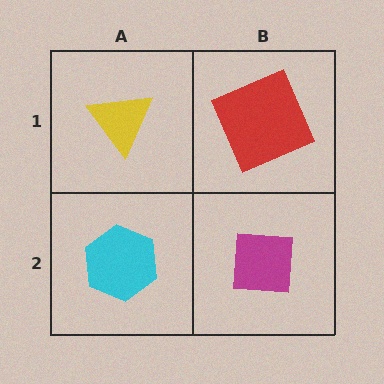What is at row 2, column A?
A cyan hexagon.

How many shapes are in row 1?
2 shapes.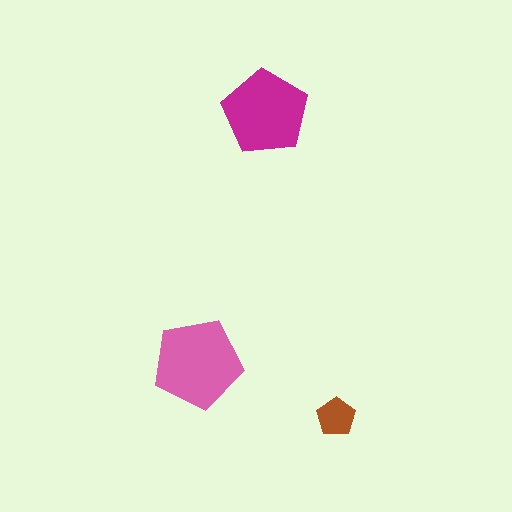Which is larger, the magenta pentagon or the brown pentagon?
The magenta one.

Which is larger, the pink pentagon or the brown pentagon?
The pink one.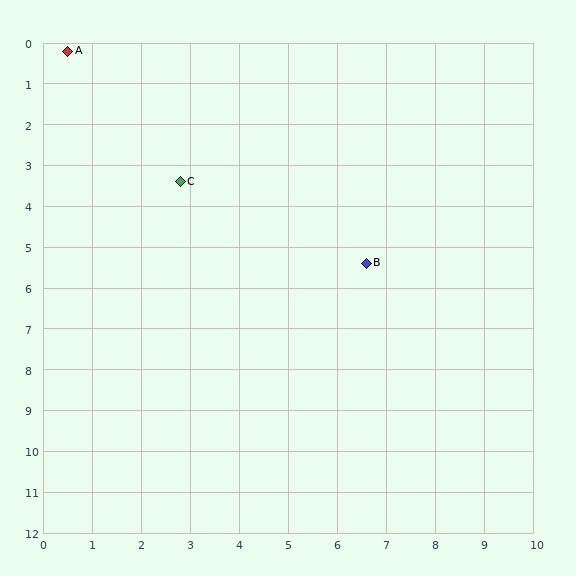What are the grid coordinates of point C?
Point C is at approximately (2.8, 3.4).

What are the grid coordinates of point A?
Point A is at approximately (0.5, 0.2).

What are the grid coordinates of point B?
Point B is at approximately (6.6, 5.4).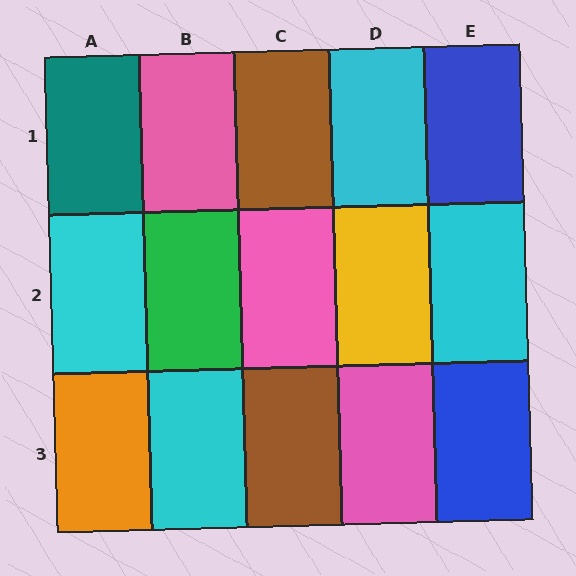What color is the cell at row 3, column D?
Pink.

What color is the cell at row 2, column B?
Green.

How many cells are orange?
1 cell is orange.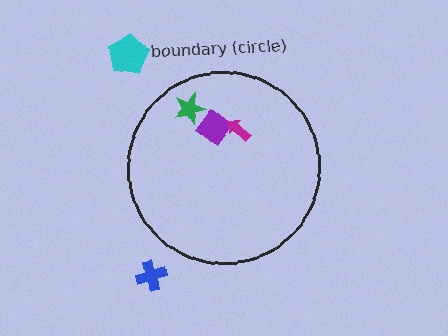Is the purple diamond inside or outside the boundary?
Inside.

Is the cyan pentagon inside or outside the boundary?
Outside.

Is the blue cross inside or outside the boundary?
Outside.